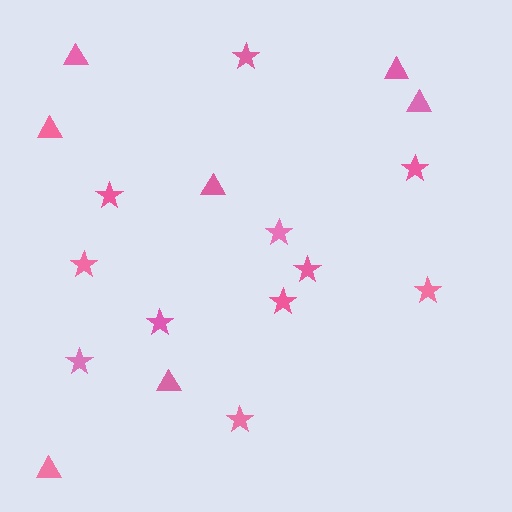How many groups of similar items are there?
There are 2 groups: one group of stars (11) and one group of triangles (7).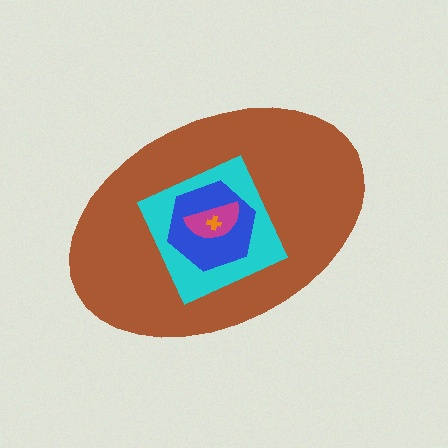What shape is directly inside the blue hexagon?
The magenta semicircle.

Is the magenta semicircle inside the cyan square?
Yes.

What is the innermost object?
The orange cross.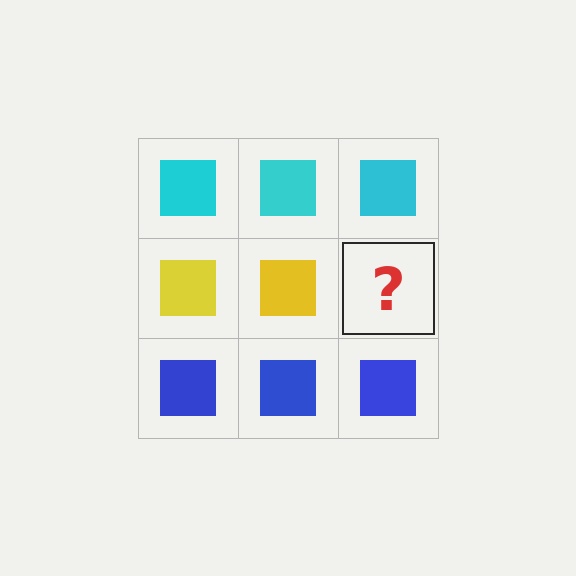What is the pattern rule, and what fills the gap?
The rule is that each row has a consistent color. The gap should be filled with a yellow square.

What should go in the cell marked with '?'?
The missing cell should contain a yellow square.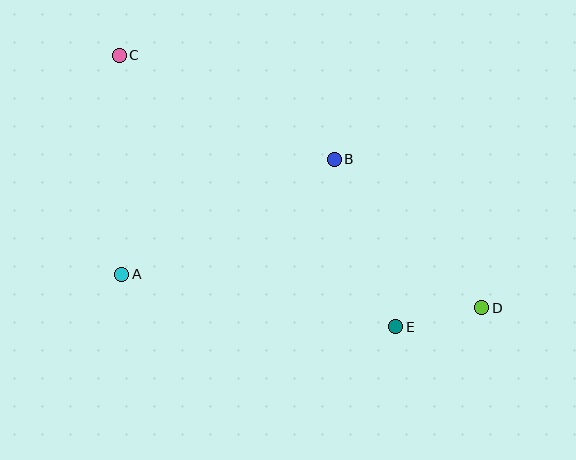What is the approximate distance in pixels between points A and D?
The distance between A and D is approximately 362 pixels.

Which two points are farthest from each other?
Points C and D are farthest from each other.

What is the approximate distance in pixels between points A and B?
The distance between A and B is approximately 242 pixels.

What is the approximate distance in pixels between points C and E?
The distance between C and E is approximately 388 pixels.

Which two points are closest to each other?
Points D and E are closest to each other.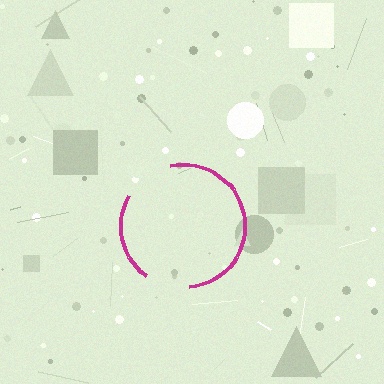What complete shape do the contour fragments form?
The contour fragments form a circle.